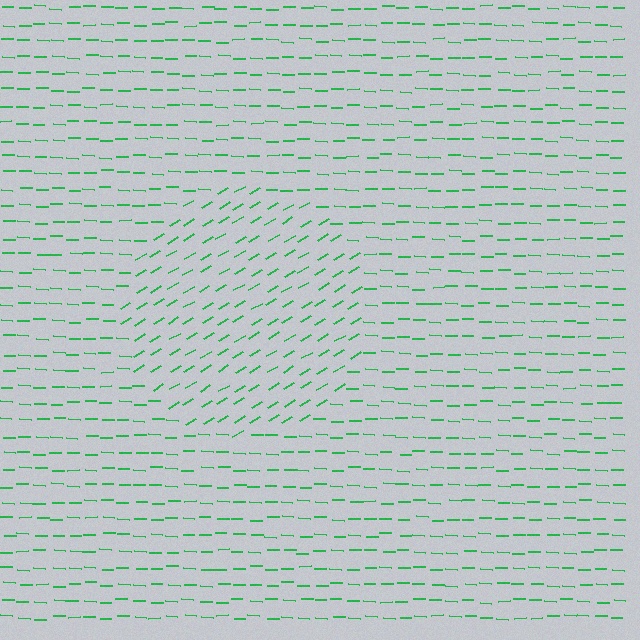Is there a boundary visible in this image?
Yes, there is a texture boundary formed by a change in line orientation.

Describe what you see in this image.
The image is filled with small green line segments. A circle region in the image has lines oriented differently from the surrounding lines, creating a visible texture boundary.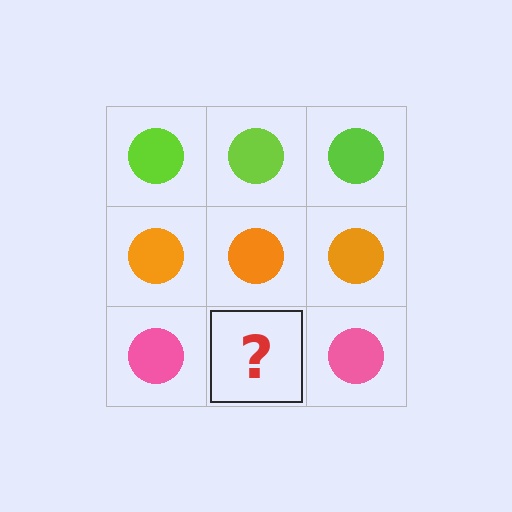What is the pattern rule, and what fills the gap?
The rule is that each row has a consistent color. The gap should be filled with a pink circle.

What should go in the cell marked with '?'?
The missing cell should contain a pink circle.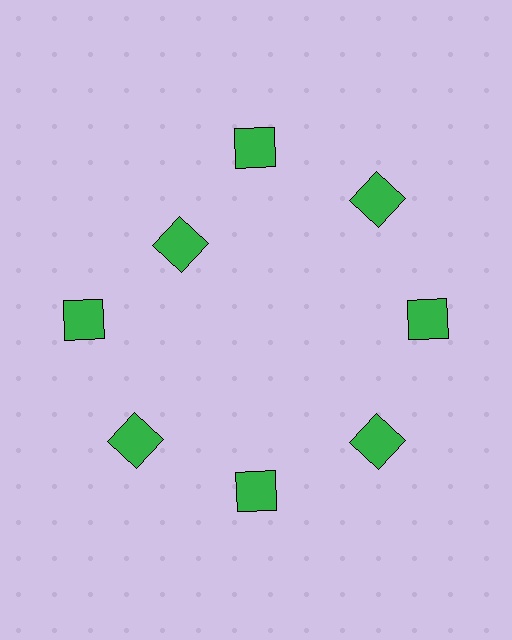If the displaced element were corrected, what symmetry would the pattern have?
It would have 8-fold rotational symmetry — the pattern would map onto itself every 45 degrees.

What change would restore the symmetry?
The symmetry would be restored by moving it outward, back onto the ring so that all 8 squares sit at equal angles and equal distance from the center.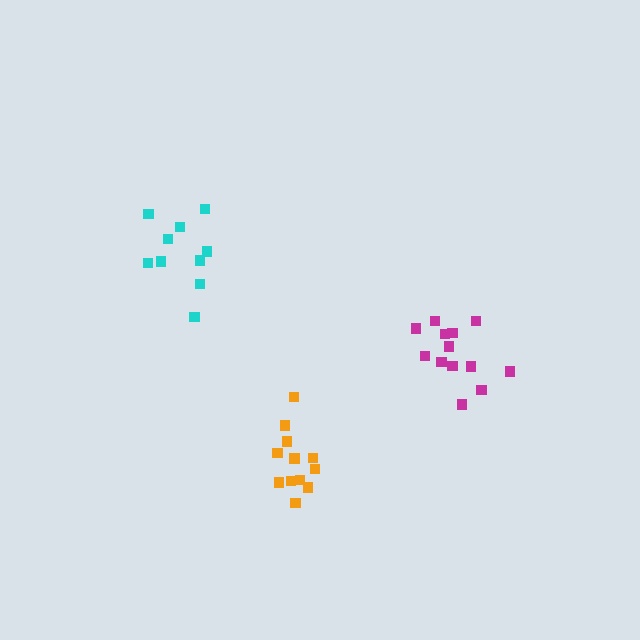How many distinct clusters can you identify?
There are 3 distinct clusters.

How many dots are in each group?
Group 1: 13 dots, Group 2: 10 dots, Group 3: 12 dots (35 total).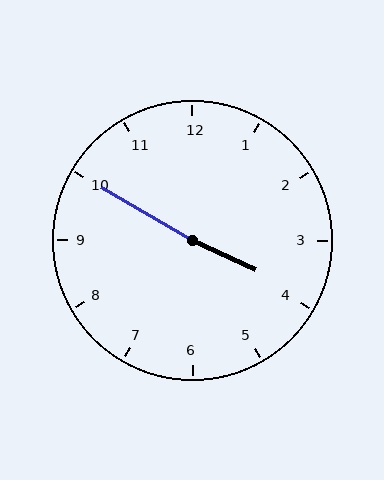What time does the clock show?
3:50.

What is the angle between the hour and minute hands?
Approximately 175 degrees.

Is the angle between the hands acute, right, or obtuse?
It is obtuse.